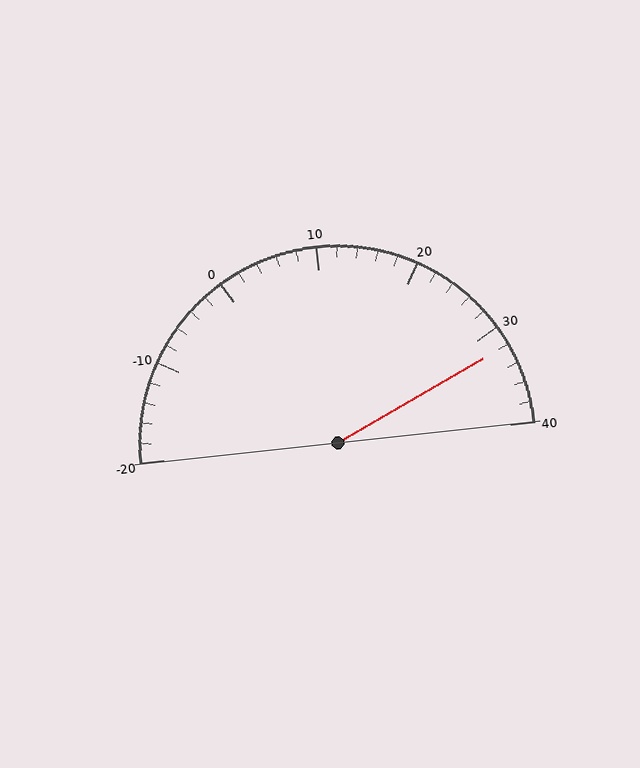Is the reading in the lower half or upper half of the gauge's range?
The reading is in the upper half of the range (-20 to 40).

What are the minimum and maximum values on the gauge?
The gauge ranges from -20 to 40.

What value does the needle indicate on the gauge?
The needle indicates approximately 32.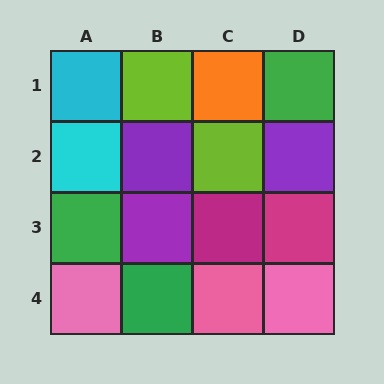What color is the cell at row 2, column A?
Cyan.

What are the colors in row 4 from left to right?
Pink, green, pink, pink.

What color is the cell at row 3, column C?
Magenta.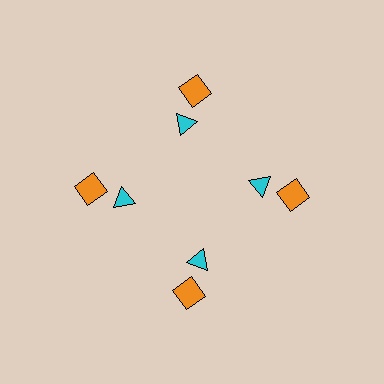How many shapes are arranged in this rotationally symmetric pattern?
There are 8 shapes, arranged in 4 groups of 2.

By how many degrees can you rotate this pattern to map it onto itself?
The pattern maps onto itself every 90 degrees of rotation.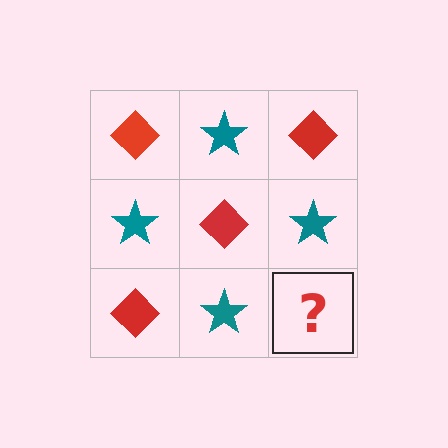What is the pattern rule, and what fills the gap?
The rule is that it alternates red diamond and teal star in a checkerboard pattern. The gap should be filled with a red diamond.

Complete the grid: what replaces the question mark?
The question mark should be replaced with a red diamond.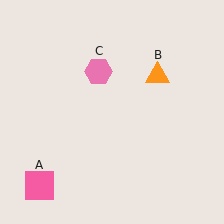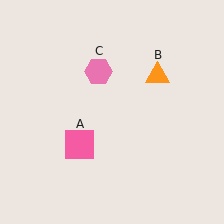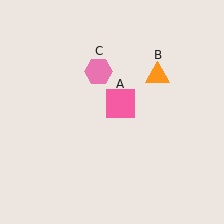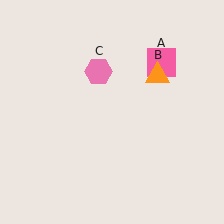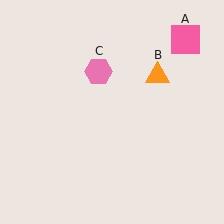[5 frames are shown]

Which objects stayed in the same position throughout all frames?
Orange triangle (object B) and pink hexagon (object C) remained stationary.